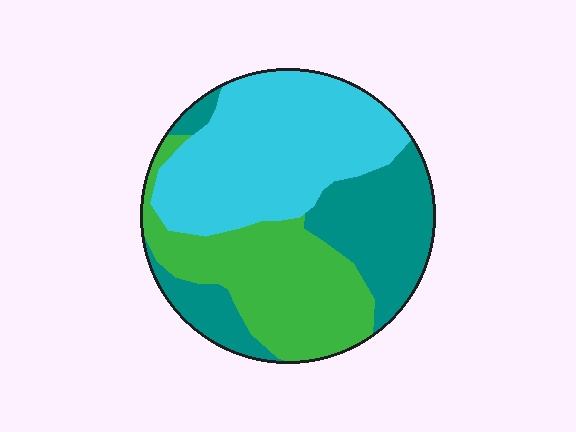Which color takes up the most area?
Cyan, at roughly 40%.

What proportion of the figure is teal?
Teal covers around 30% of the figure.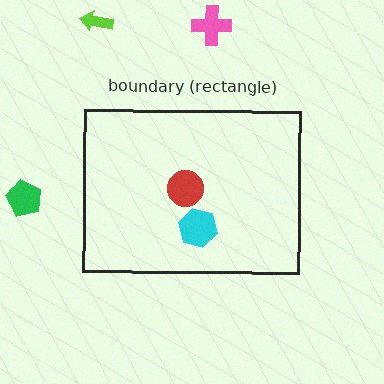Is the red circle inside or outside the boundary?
Inside.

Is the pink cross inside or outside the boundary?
Outside.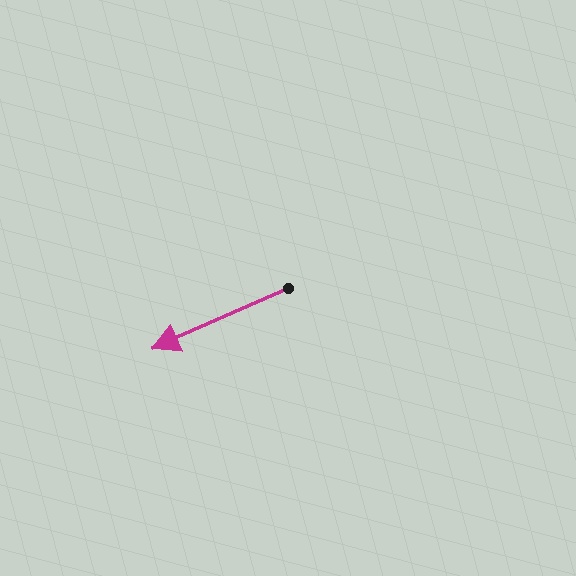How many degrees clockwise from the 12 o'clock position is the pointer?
Approximately 246 degrees.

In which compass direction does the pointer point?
Southwest.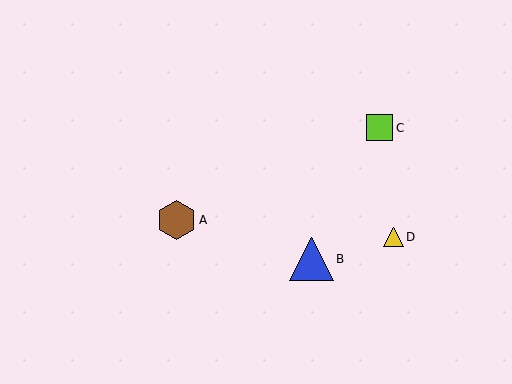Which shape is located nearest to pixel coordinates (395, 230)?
The yellow triangle (labeled D) at (394, 237) is nearest to that location.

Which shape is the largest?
The blue triangle (labeled B) is the largest.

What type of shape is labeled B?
Shape B is a blue triangle.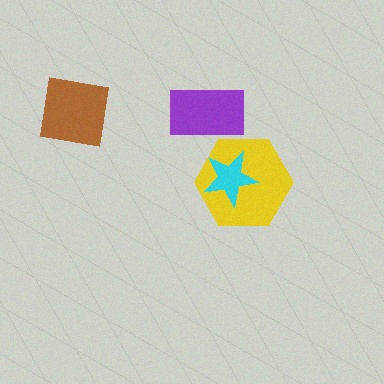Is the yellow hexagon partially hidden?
Yes, it is partially covered by another shape.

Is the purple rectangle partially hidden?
No, no other shape covers it.